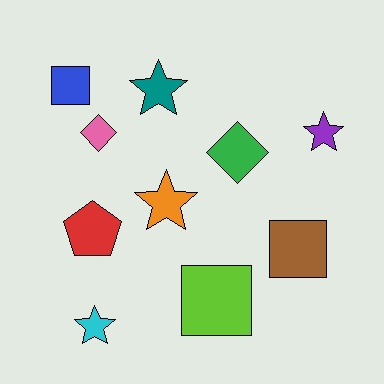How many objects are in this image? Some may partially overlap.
There are 10 objects.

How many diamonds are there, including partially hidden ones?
There are 2 diamonds.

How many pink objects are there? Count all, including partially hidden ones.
There is 1 pink object.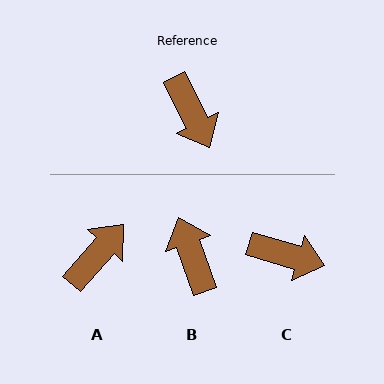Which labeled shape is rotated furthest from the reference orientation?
B, about 173 degrees away.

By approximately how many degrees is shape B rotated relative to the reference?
Approximately 173 degrees counter-clockwise.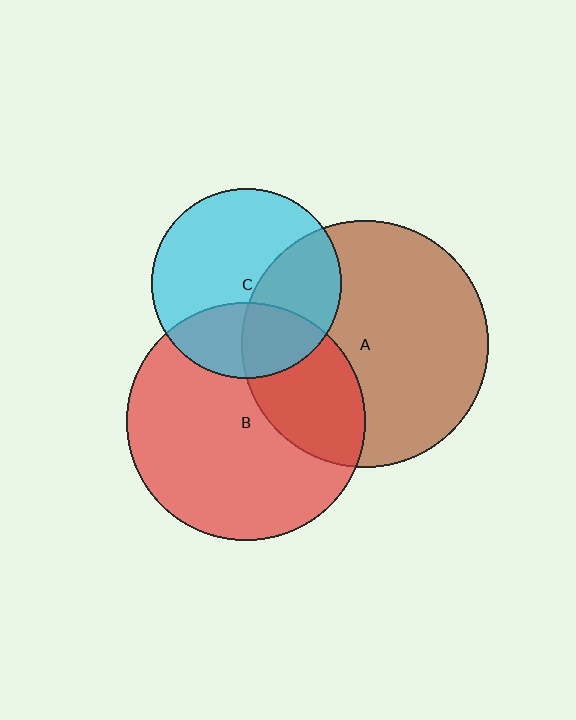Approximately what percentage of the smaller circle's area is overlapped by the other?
Approximately 30%.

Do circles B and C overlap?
Yes.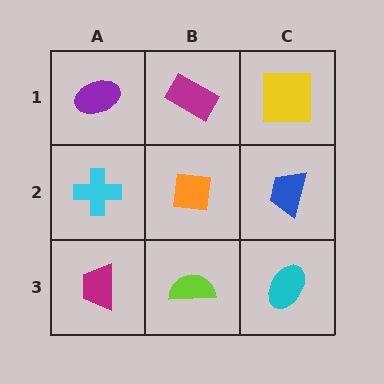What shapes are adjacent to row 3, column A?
A cyan cross (row 2, column A), a lime semicircle (row 3, column B).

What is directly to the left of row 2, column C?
An orange square.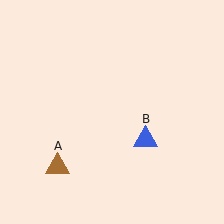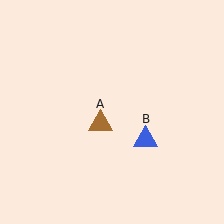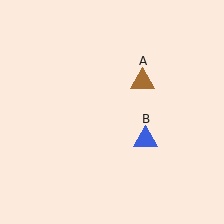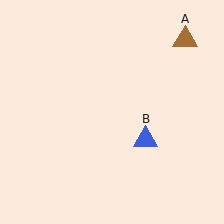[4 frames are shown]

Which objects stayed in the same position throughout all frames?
Blue triangle (object B) remained stationary.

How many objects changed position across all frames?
1 object changed position: brown triangle (object A).